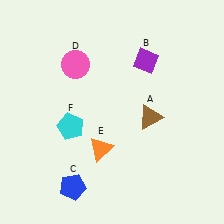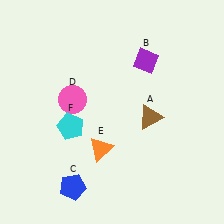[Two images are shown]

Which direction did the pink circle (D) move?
The pink circle (D) moved down.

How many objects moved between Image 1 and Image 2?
1 object moved between the two images.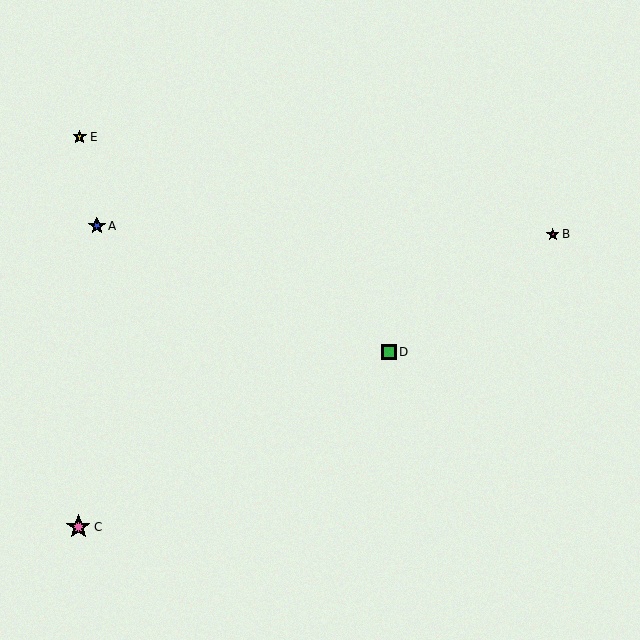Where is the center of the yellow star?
The center of the yellow star is at (80, 137).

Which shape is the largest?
The pink star (labeled C) is the largest.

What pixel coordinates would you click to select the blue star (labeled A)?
Click at (97, 226) to select the blue star A.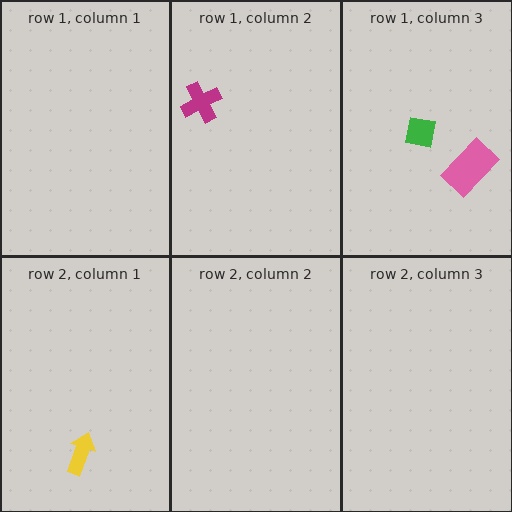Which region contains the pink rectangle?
The row 1, column 3 region.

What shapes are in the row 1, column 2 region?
The magenta cross.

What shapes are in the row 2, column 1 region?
The yellow arrow.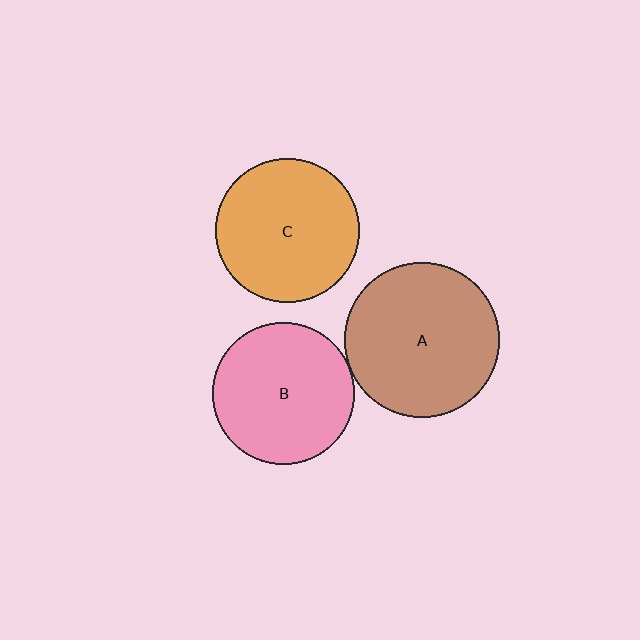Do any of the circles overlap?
No, none of the circles overlap.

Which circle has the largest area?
Circle A (brown).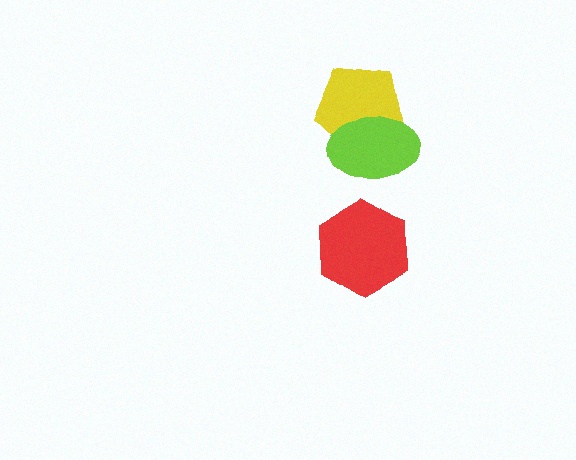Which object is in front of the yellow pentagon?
The lime ellipse is in front of the yellow pentagon.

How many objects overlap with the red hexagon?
0 objects overlap with the red hexagon.